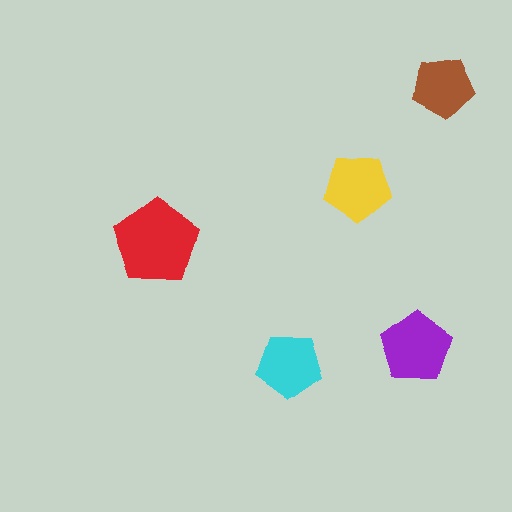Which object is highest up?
The brown pentagon is topmost.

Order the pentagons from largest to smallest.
the red one, the purple one, the yellow one, the cyan one, the brown one.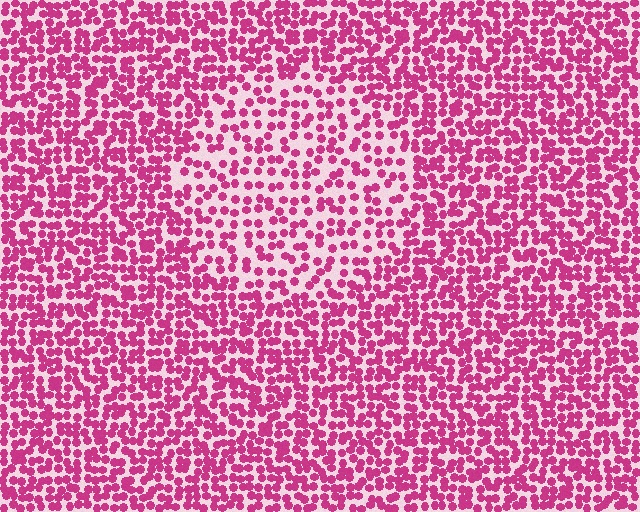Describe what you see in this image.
The image contains small magenta elements arranged at two different densities. A circle-shaped region is visible where the elements are less densely packed than the surrounding area.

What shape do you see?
I see a circle.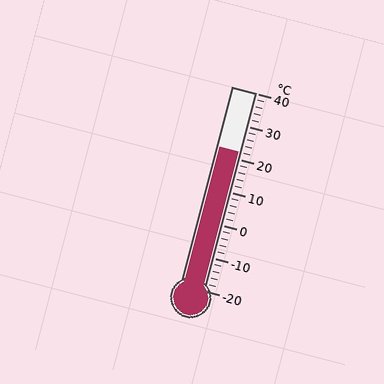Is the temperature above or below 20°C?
The temperature is above 20°C.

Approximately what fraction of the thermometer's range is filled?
The thermometer is filled to approximately 70% of its range.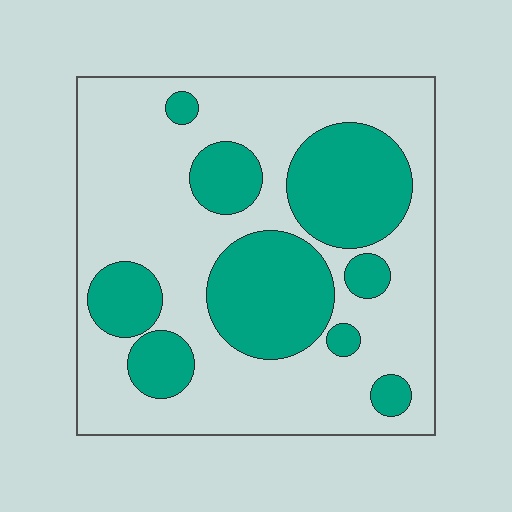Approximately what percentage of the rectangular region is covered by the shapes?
Approximately 35%.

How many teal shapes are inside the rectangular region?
9.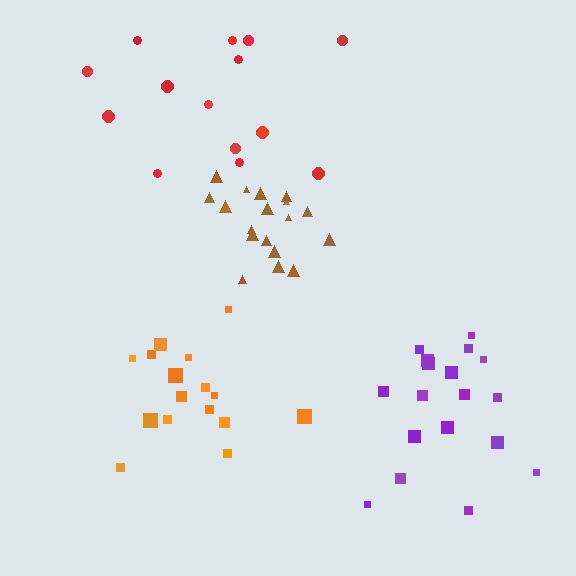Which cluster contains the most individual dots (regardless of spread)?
Purple (19).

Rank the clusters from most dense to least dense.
brown, orange, purple, red.